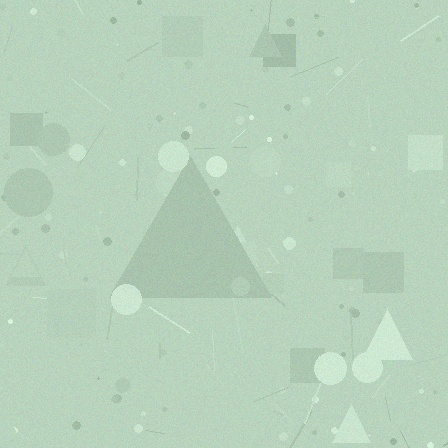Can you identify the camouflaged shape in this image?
The camouflaged shape is a triangle.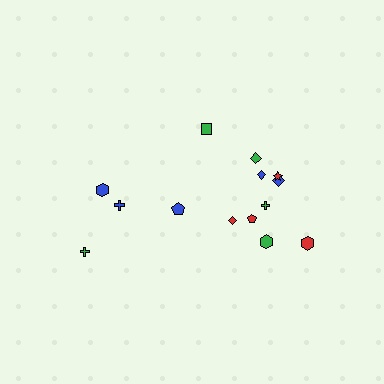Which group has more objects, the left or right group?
The right group.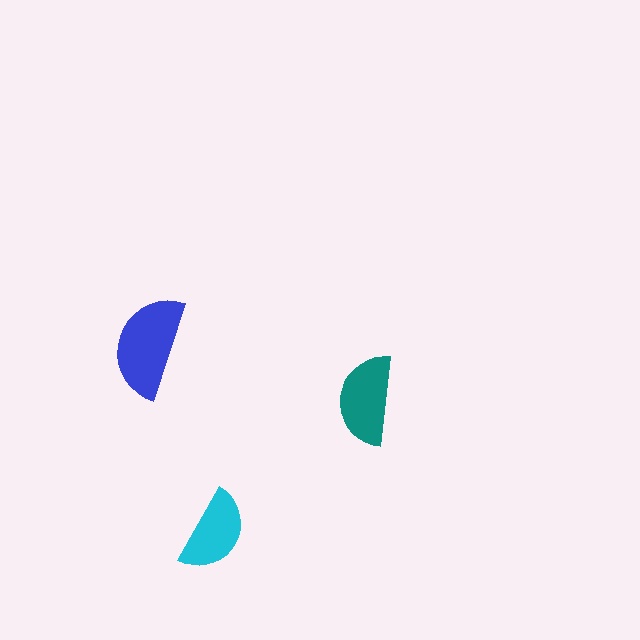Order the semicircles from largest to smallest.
the blue one, the teal one, the cyan one.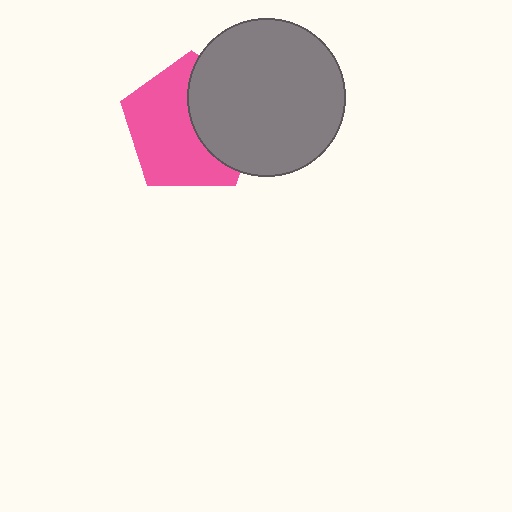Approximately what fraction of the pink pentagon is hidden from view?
Roughly 40% of the pink pentagon is hidden behind the gray circle.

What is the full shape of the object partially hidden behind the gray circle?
The partially hidden object is a pink pentagon.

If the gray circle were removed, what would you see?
You would see the complete pink pentagon.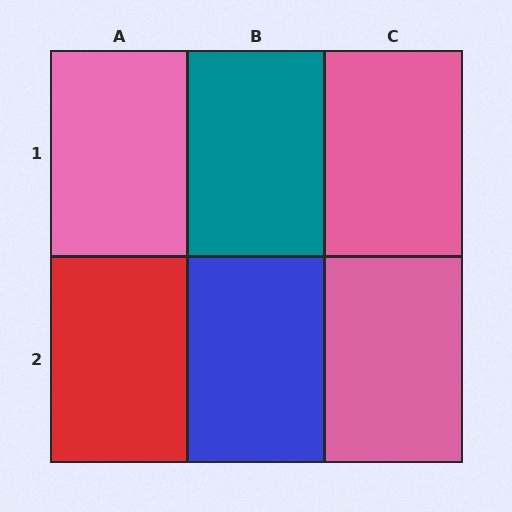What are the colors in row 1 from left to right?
Pink, teal, pink.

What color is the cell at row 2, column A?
Red.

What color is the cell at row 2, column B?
Blue.